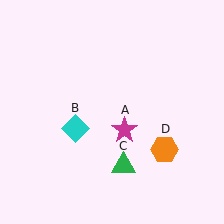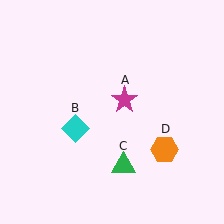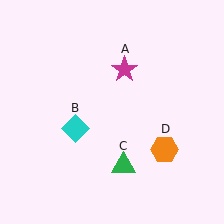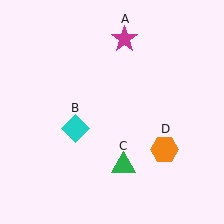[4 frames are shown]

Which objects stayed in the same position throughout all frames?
Cyan diamond (object B) and green triangle (object C) and orange hexagon (object D) remained stationary.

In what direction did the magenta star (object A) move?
The magenta star (object A) moved up.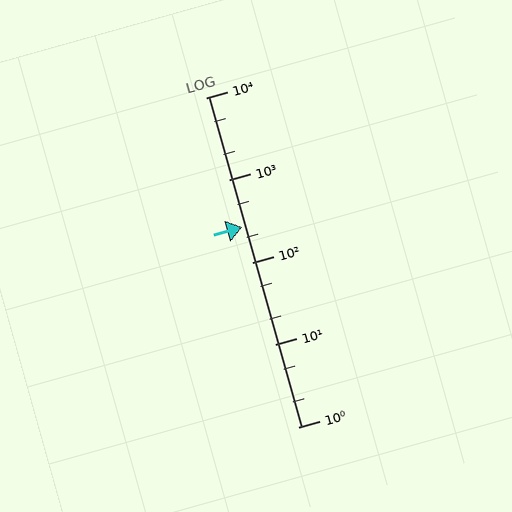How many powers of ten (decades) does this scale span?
The scale spans 4 decades, from 1 to 10000.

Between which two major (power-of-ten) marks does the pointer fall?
The pointer is between 100 and 1000.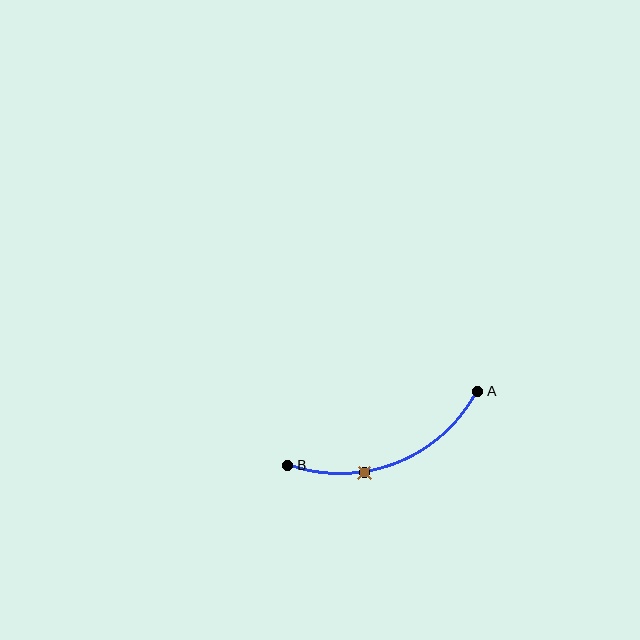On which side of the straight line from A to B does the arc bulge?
The arc bulges below the straight line connecting A and B.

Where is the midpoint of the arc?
The arc midpoint is the point on the curve farthest from the straight line joining A and B. It sits below that line.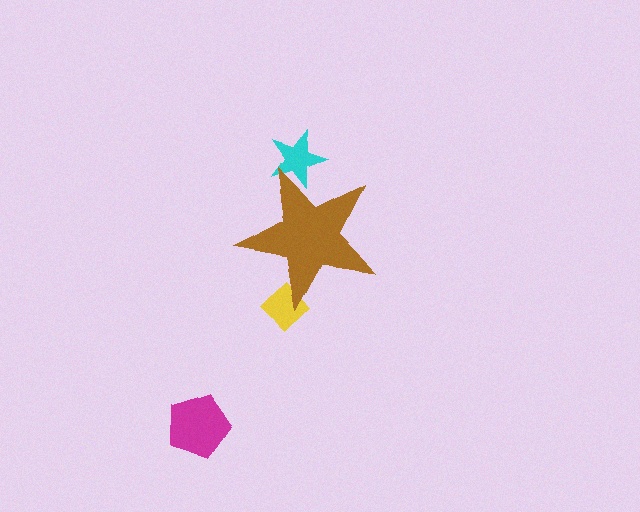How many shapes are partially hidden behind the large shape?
2 shapes are partially hidden.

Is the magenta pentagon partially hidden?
No, the magenta pentagon is fully visible.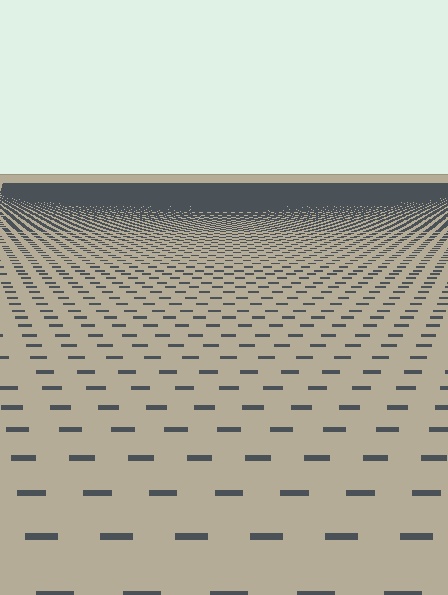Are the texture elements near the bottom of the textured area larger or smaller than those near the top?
Larger. Near the bottom, elements are closer to the viewer and appear at a bigger on-screen size.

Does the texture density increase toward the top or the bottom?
Density increases toward the top.